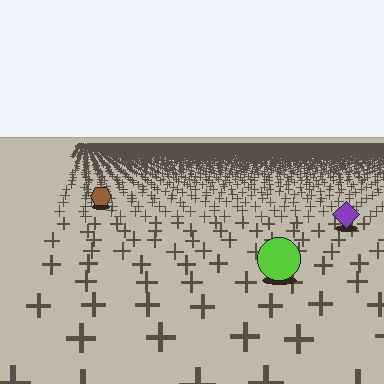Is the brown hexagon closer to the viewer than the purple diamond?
No. The purple diamond is closer — you can tell from the texture gradient: the ground texture is coarser near it.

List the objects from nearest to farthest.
From nearest to farthest: the lime circle, the purple diamond, the brown hexagon.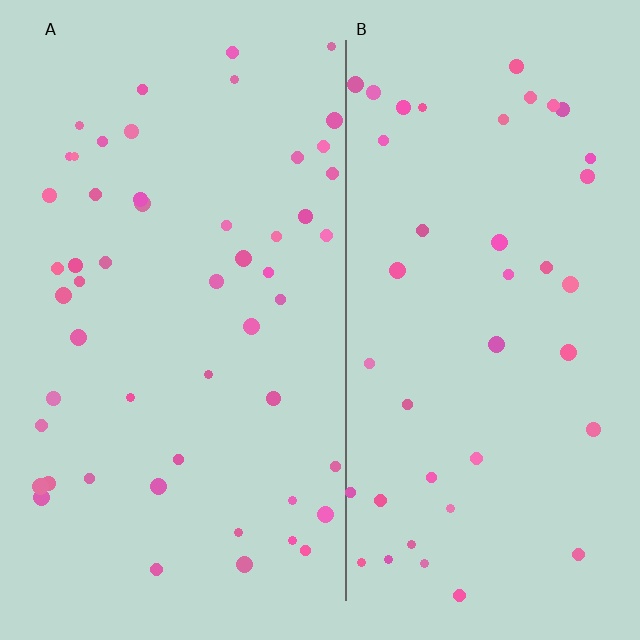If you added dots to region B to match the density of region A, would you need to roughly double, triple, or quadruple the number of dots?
Approximately double.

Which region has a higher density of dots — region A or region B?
A (the left).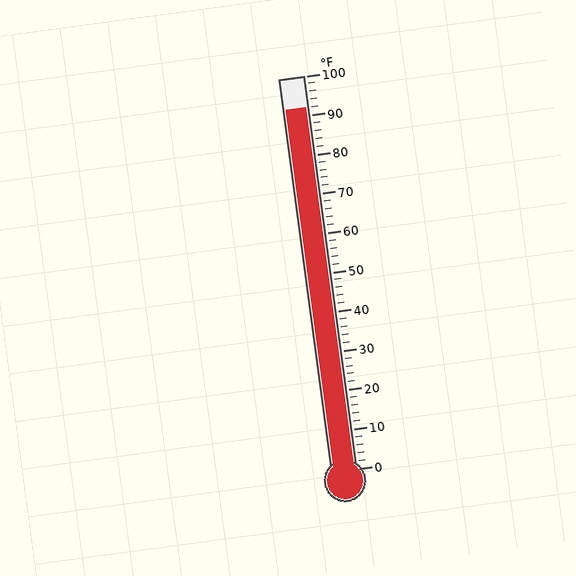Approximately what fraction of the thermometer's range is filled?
The thermometer is filled to approximately 90% of its range.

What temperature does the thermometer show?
The thermometer shows approximately 92°F.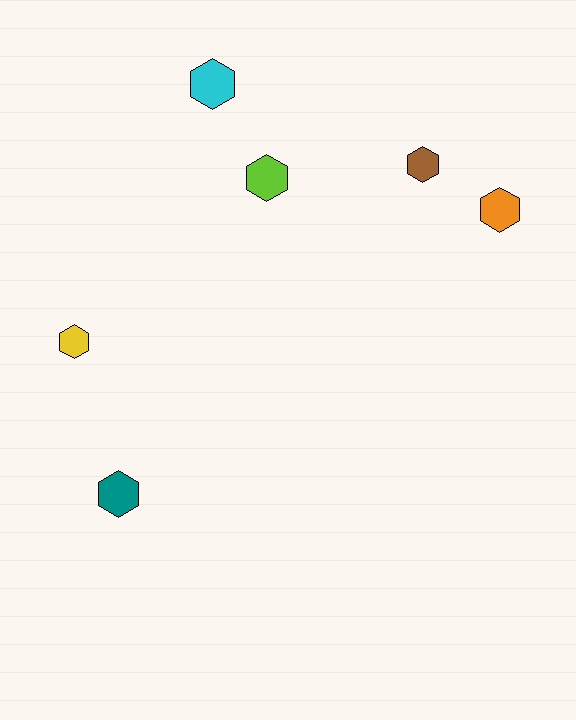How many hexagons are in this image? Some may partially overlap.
There are 6 hexagons.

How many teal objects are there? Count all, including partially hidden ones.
There is 1 teal object.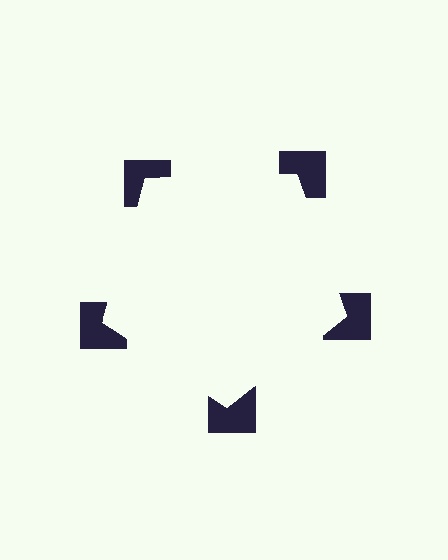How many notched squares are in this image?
There are 5 — one at each vertex of the illusory pentagon.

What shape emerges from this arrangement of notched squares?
An illusory pentagon — its edges are inferred from the aligned wedge cuts in the notched squares, not physically drawn.